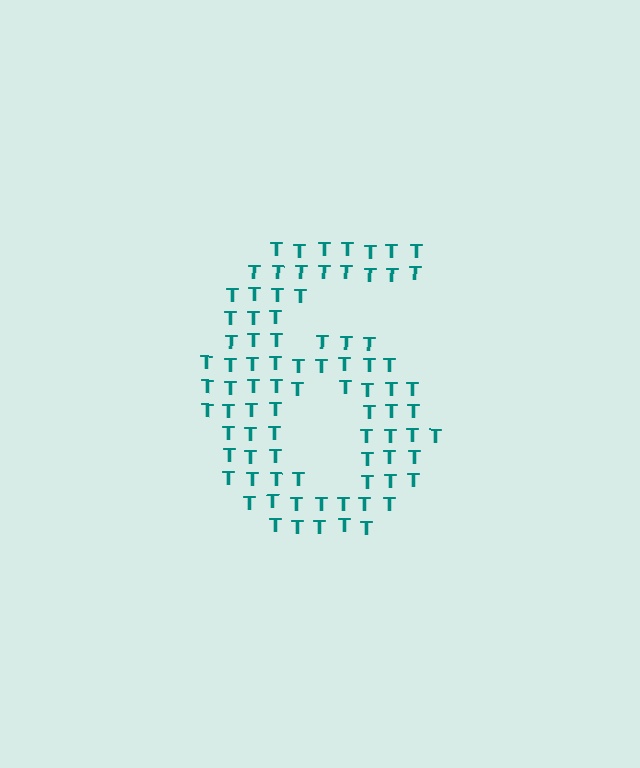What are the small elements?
The small elements are letter T's.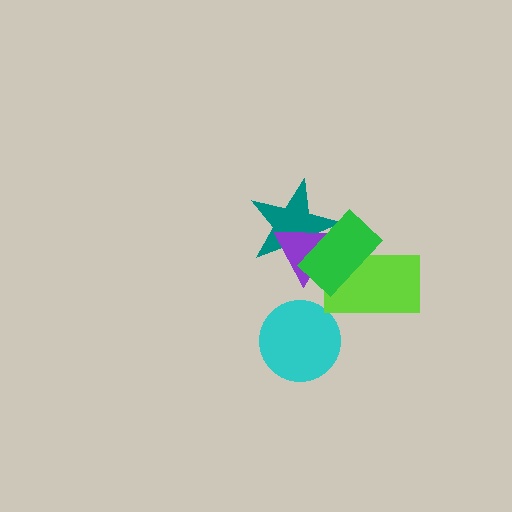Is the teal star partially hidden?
Yes, it is partially covered by another shape.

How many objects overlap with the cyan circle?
0 objects overlap with the cyan circle.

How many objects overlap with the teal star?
2 objects overlap with the teal star.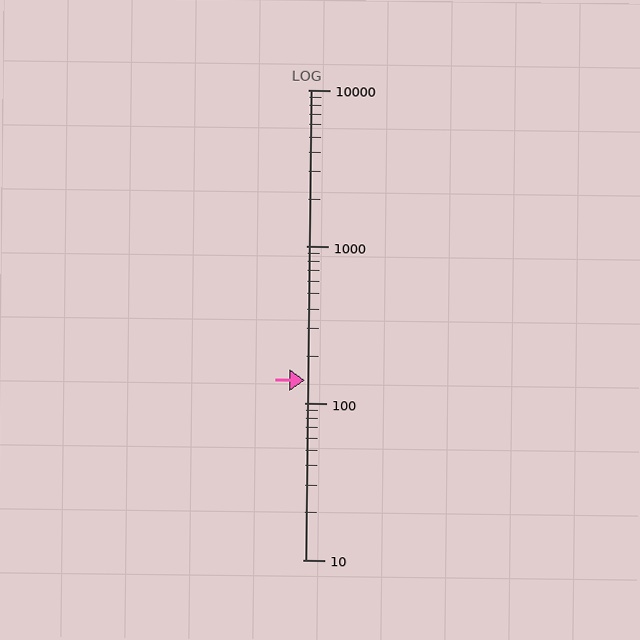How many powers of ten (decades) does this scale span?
The scale spans 3 decades, from 10 to 10000.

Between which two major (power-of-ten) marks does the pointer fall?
The pointer is between 100 and 1000.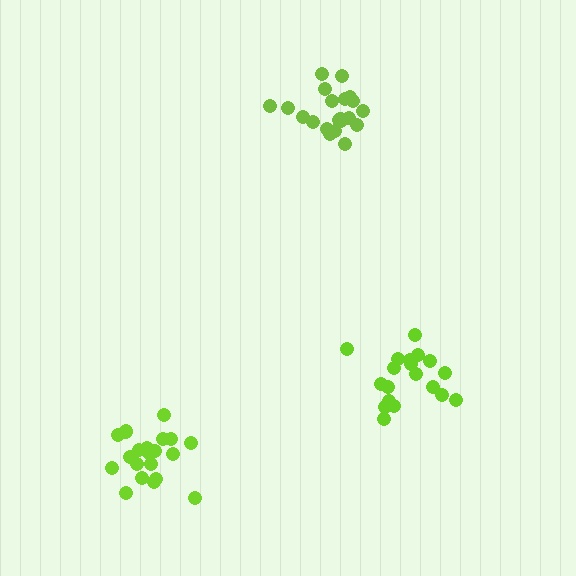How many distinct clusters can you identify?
There are 3 distinct clusters.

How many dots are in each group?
Group 1: 20 dots, Group 2: 19 dots, Group 3: 21 dots (60 total).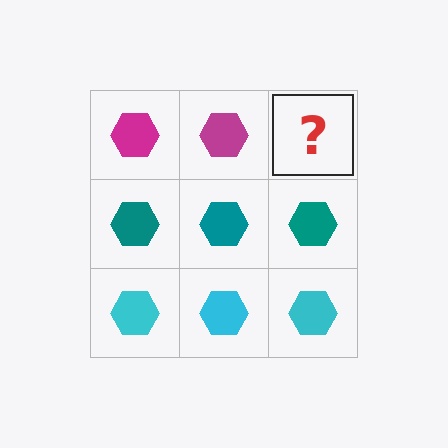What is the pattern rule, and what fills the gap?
The rule is that each row has a consistent color. The gap should be filled with a magenta hexagon.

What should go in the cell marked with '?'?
The missing cell should contain a magenta hexagon.